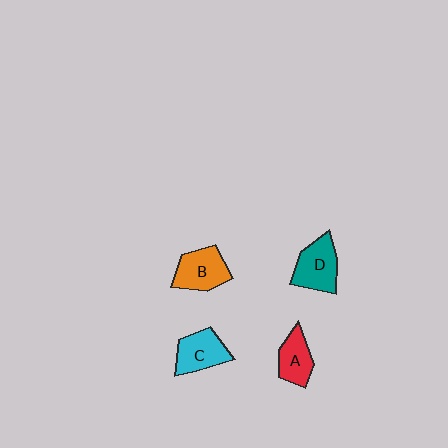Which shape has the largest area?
Shape D (teal).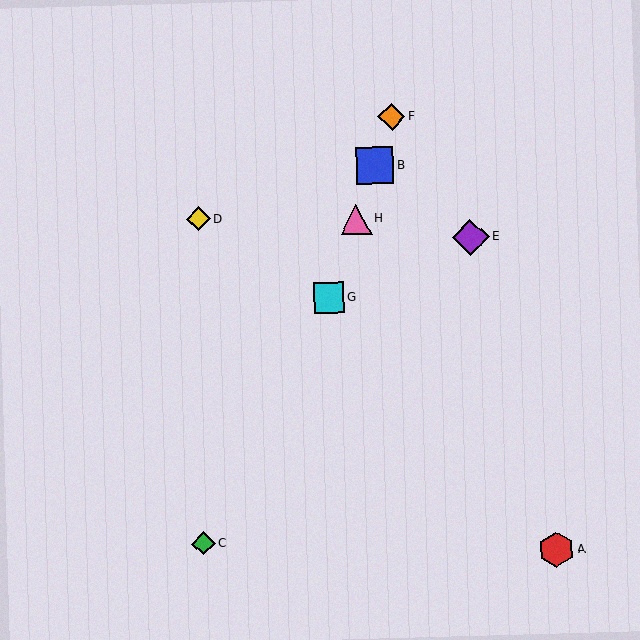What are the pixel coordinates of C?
Object C is at (204, 543).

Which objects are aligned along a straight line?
Objects B, F, G, H are aligned along a straight line.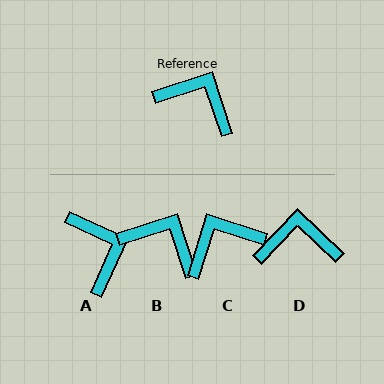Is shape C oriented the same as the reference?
No, it is off by about 54 degrees.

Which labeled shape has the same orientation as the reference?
B.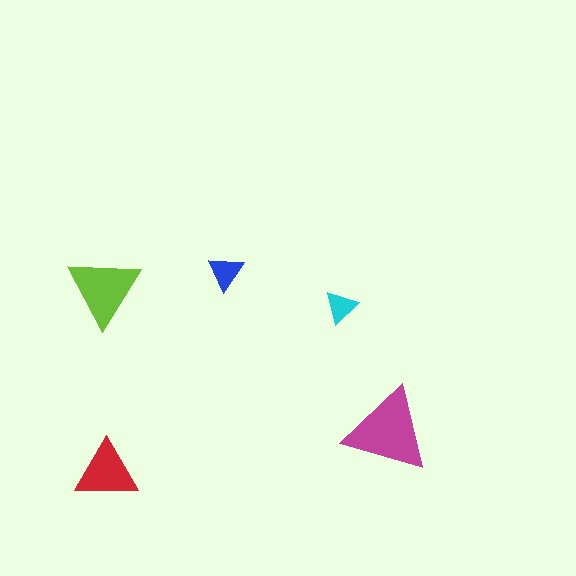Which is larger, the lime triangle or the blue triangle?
The lime one.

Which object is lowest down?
The red triangle is bottommost.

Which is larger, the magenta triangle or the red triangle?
The magenta one.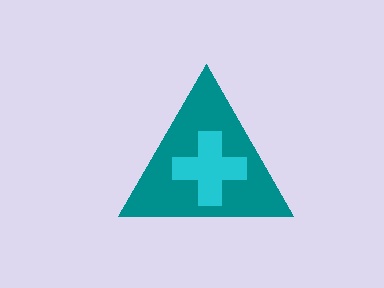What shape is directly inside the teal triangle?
The cyan cross.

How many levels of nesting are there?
2.